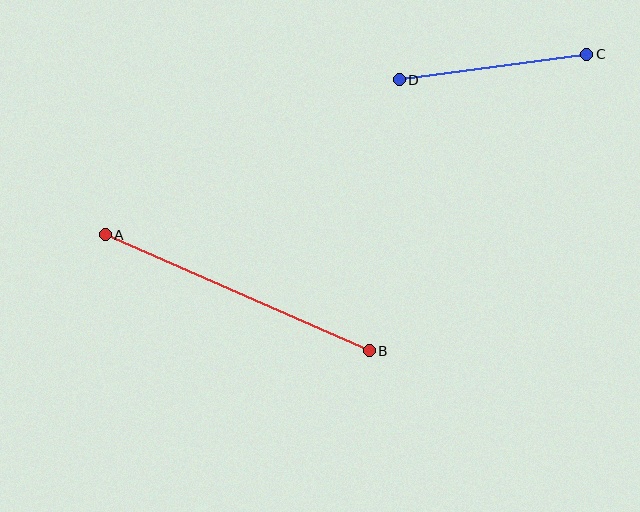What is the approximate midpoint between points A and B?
The midpoint is at approximately (237, 293) pixels.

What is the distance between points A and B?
The distance is approximately 288 pixels.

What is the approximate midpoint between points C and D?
The midpoint is at approximately (493, 67) pixels.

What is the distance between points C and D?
The distance is approximately 189 pixels.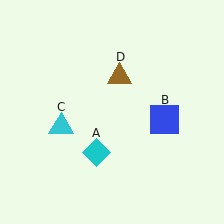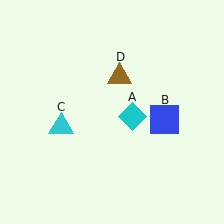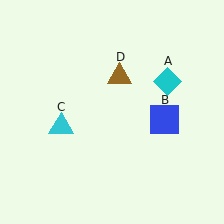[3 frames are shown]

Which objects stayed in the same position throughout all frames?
Blue square (object B) and cyan triangle (object C) and brown triangle (object D) remained stationary.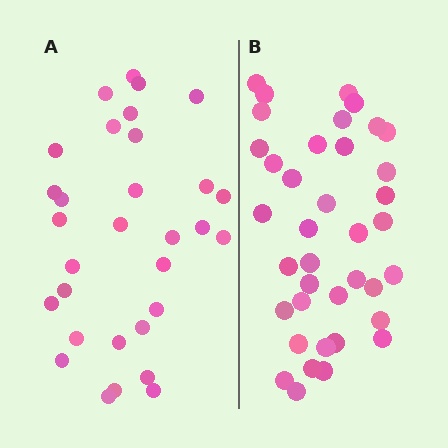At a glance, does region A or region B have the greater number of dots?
Region B (the right region) has more dots.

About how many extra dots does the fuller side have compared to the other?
Region B has roughly 8 or so more dots than region A.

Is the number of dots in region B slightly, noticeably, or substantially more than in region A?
Region B has only slightly more — the two regions are fairly close. The ratio is roughly 1.2 to 1.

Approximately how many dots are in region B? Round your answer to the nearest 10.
About 40 dots. (The exact count is 38, which rounds to 40.)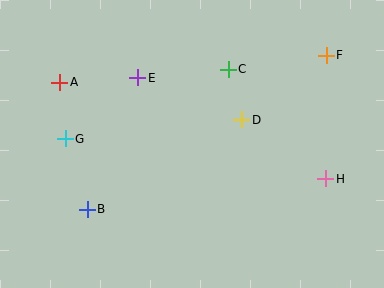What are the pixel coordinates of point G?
Point G is at (65, 139).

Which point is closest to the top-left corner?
Point A is closest to the top-left corner.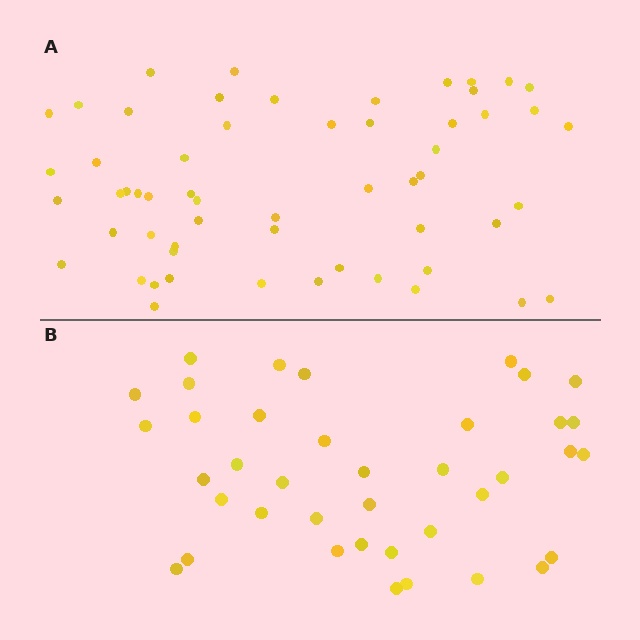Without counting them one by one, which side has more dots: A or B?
Region A (the top region) has more dots.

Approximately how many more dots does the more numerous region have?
Region A has approximately 20 more dots than region B.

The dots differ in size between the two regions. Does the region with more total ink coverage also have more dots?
No. Region B has more total ink coverage because its dots are larger, but region A actually contains more individual dots. Total area can be misleading — the number of items is what matters here.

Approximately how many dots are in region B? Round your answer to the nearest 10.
About 40 dots. (The exact count is 39, which rounds to 40.)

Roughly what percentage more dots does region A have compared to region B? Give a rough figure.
About 45% more.